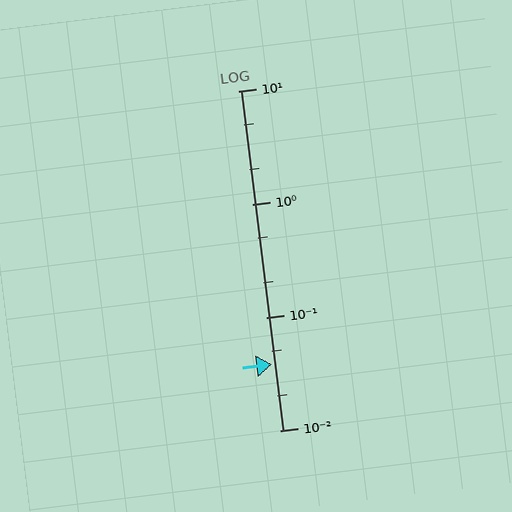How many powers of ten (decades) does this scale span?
The scale spans 3 decades, from 0.01 to 10.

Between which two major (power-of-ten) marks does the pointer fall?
The pointer is between 0.01 and 0.1.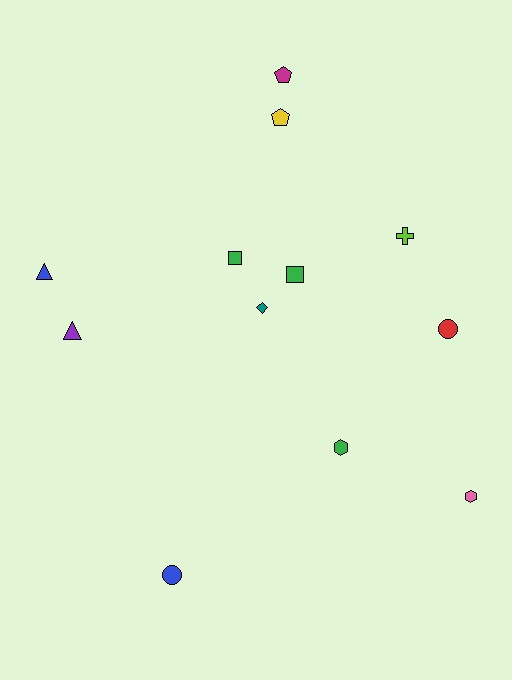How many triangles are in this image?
There are 2 triangles.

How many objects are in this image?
There are 12 objects.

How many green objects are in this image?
There are 3 green objects.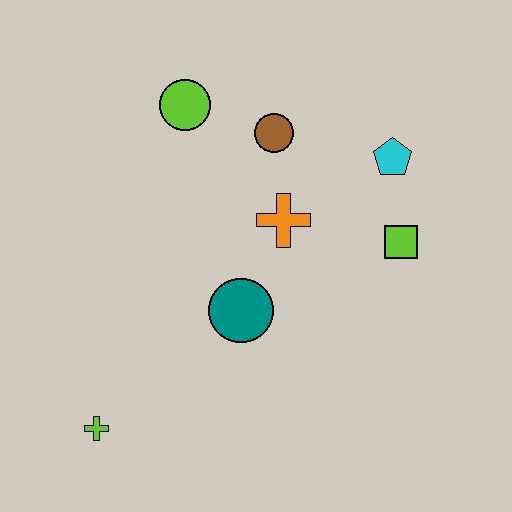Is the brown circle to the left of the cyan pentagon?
Yes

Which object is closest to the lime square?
The cyan pentagon is closest to the lime square.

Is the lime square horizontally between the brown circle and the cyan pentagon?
No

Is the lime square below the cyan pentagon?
Yes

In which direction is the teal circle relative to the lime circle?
The teal circle is below the lime circle.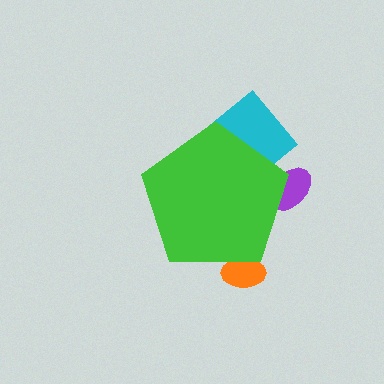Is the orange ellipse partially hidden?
Yes, the orange ellipse is partially hidden behind the green pentagon.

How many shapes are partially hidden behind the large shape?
3 shapes are partially hidden.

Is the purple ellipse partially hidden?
Yes, the purple ellipse is partially hidden behind the green pentagon.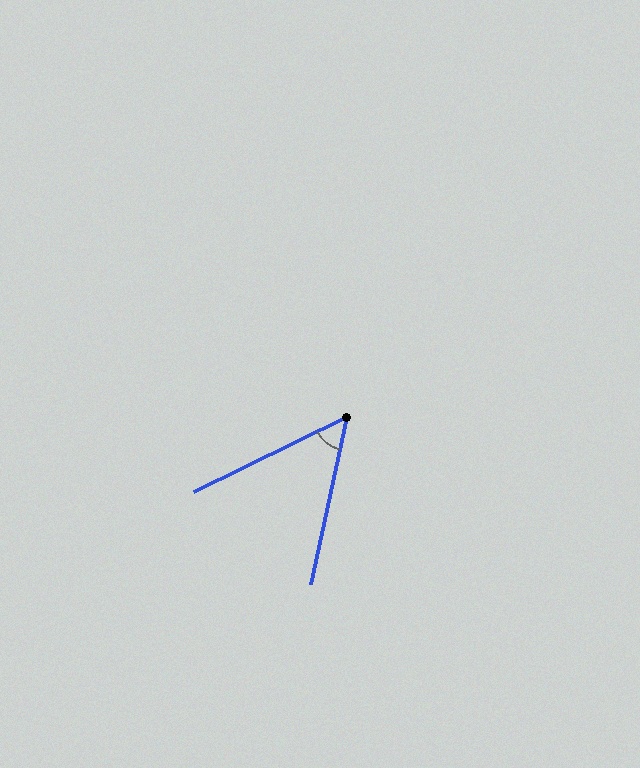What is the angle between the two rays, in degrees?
Approximately 52 degrees.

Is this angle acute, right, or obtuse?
It is acute.